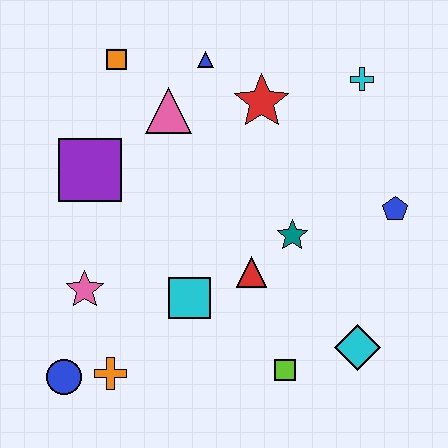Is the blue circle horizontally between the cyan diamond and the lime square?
No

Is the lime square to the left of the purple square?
No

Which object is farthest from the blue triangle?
The blue circle is farthest from the blue triangle.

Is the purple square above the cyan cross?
No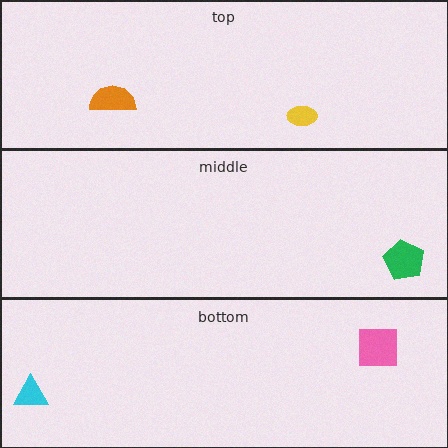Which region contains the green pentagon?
The middle region.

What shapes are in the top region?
The orange semicircle, the yellow ellipse.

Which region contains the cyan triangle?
The bottom region.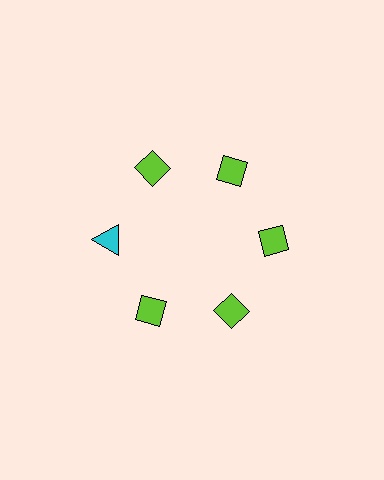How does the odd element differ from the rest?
It differs in both color (cyan instead of lime) and shape (triangle instead of diamond).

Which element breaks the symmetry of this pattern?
The cyan triangle at roughly the 9 o'clock position breaks the symmetry. All other shapes are lime diamonds.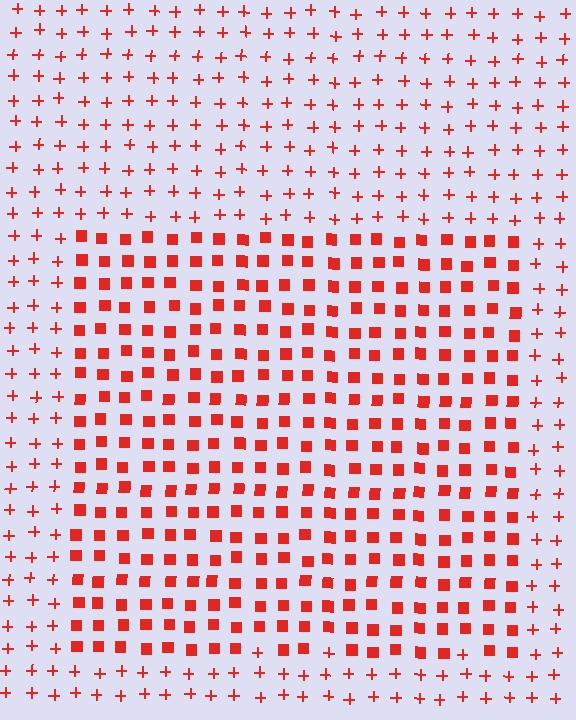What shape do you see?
I see a rectangle.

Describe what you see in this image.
The image is filled with small red elements arranged in a uniform grid. A rectangle-shaped region contains squares, while the surrounding area contains plus signs. The boundary is defined purely by the change in element shape.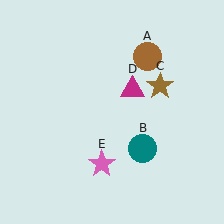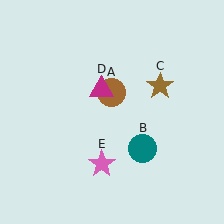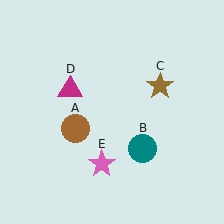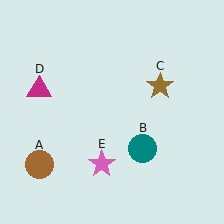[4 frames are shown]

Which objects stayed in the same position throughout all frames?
Teal circle (object B) and brown star (object C) and pink star (object E) remained stationary.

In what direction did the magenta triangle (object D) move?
The magenta triangle (object D) moved left.